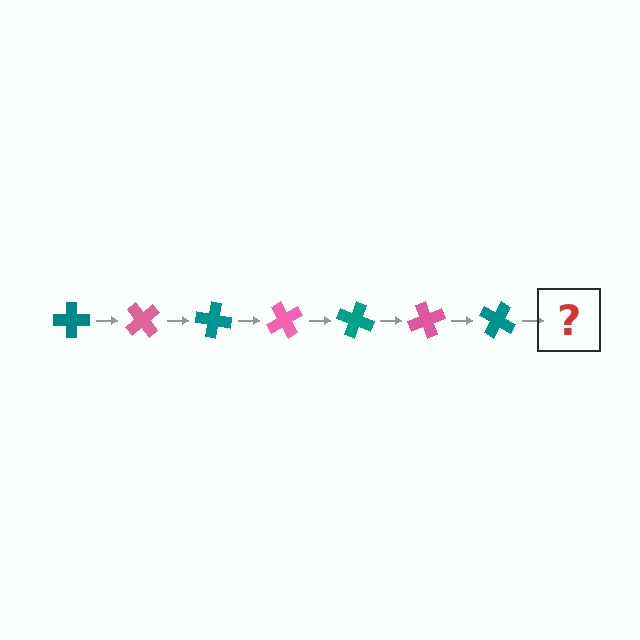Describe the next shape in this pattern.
It should be a pink cross, rotated 350 degrees from the start.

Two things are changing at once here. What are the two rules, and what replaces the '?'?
The two rules are that it rotates 50 degrees each step and the color cycles through teal and pink. The '?' should be a pink cross, rotated 350 degrees from the start.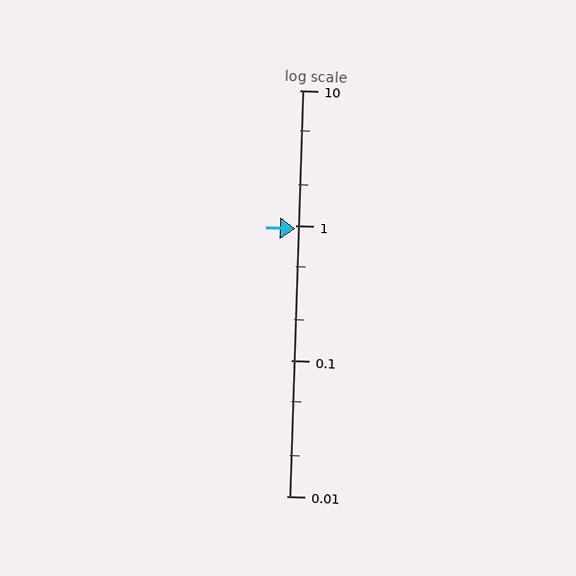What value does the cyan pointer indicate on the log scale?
The pointer indicates approximately 0.95.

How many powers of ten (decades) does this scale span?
The scale spans 3 decades, from 0.01 to 10.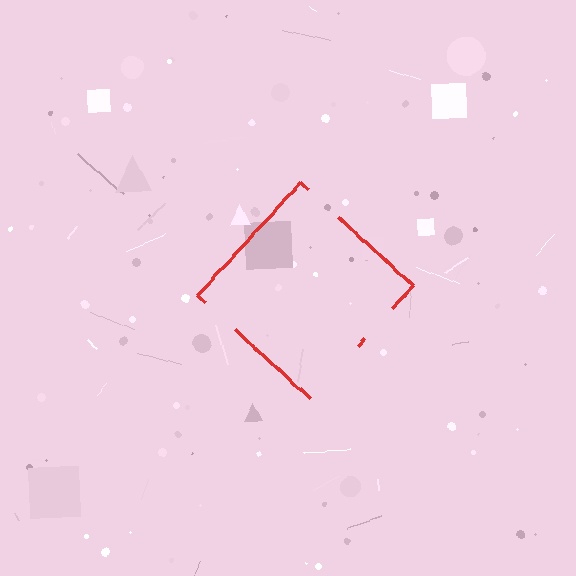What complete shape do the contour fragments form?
The contour fragments form a diamond.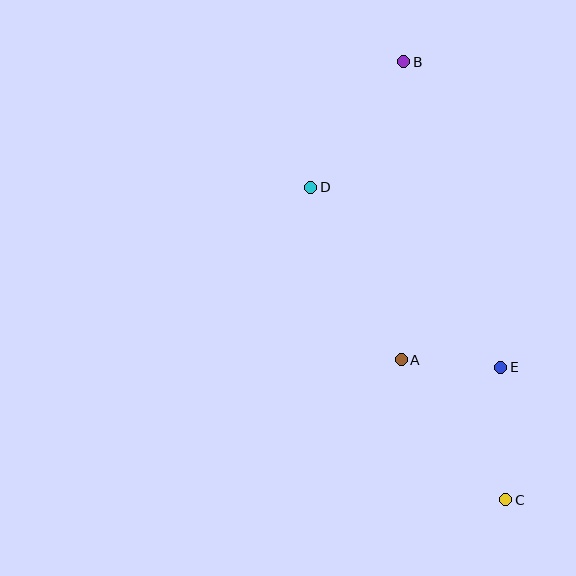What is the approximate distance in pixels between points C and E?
The distance between C and E is approximately 133 pixels.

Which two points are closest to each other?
Points A and E are closest to each other.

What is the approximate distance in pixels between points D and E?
The distance between D and E is approximately 262 pixels.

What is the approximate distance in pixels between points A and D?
The distance between A and D is approximately 195 pixels.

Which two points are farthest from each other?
Points B and C are farthest from each other.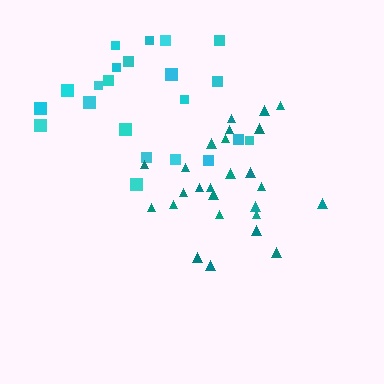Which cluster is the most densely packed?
Teal.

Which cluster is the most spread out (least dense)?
Cyan.